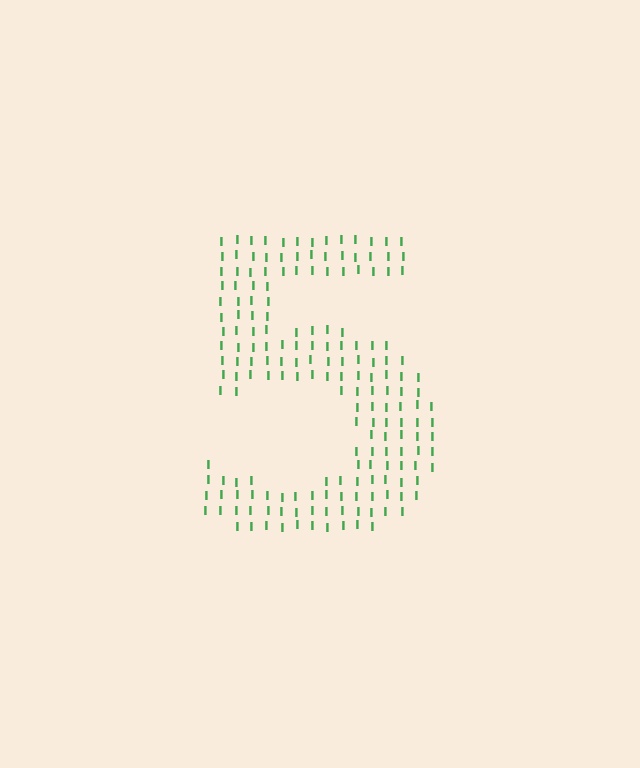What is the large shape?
The large shape is the digit 5.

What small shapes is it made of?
It is made of small letter I's.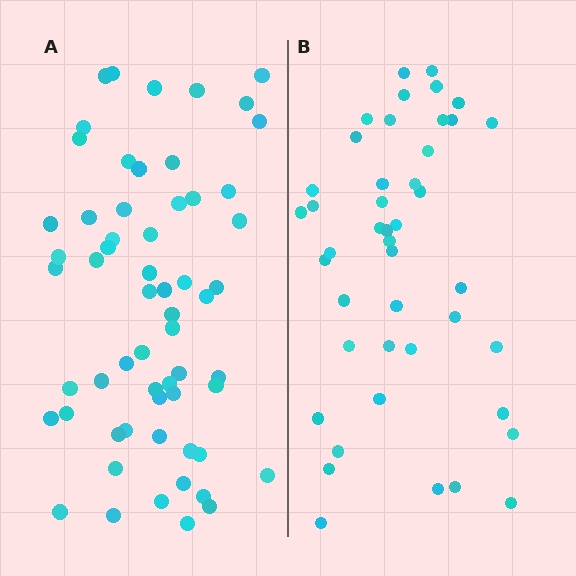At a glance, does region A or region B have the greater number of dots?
Region A (the left region) has more dots.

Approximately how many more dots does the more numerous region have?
Region A has approximately 15 more dots than region B.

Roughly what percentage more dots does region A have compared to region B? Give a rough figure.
About 35% more.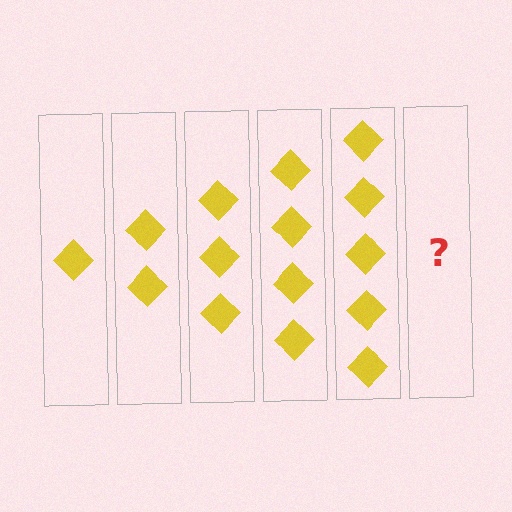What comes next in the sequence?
The next element should be 6 diamonds.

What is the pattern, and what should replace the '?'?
The pattern is that each step adds one more diamond. The '?' should be 6 diamonds.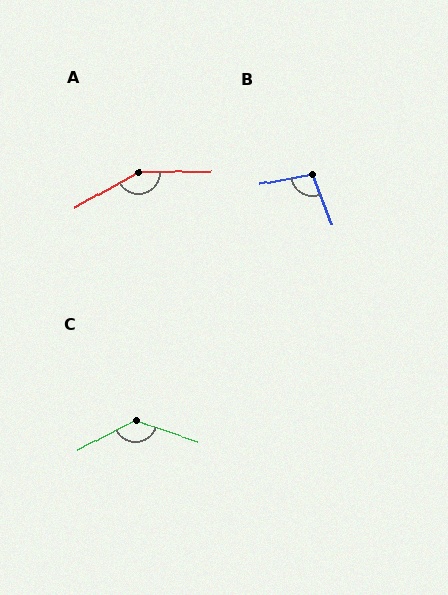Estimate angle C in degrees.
Approximately 134 degrees.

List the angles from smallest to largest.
B (102°), C (134°), A (152°).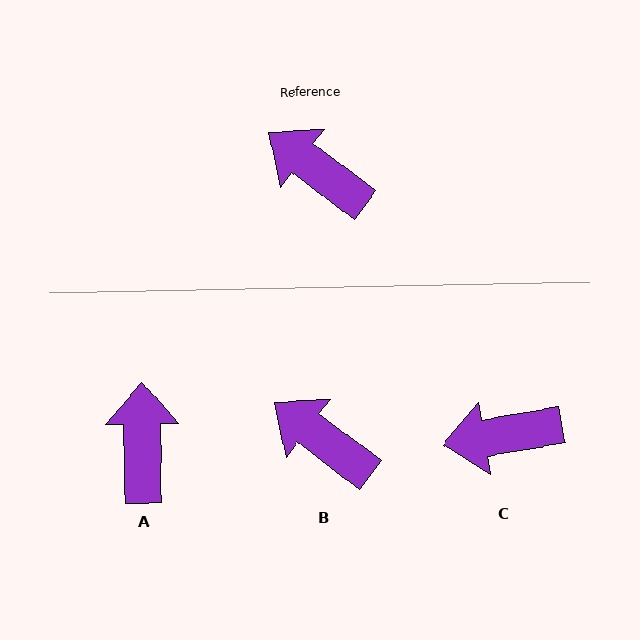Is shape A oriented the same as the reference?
No, it is off by about 52 degrees.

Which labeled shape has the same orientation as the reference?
B.